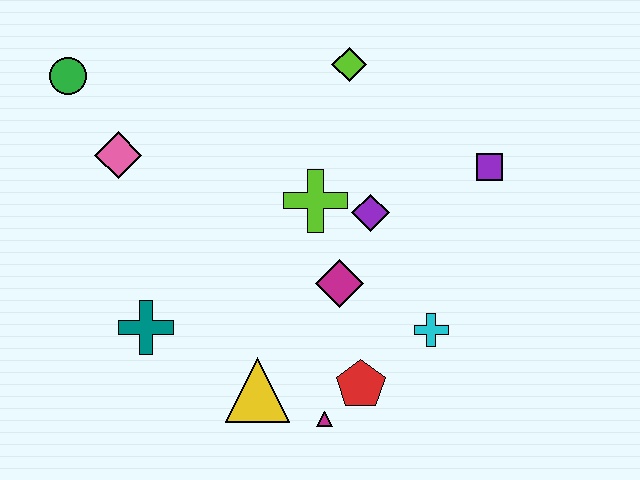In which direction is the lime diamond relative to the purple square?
The lime diamond is to the left of the purple square.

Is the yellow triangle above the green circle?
No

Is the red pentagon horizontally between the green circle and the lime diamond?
No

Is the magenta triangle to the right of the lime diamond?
No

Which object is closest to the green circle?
The pink diamond is closest to the green circle.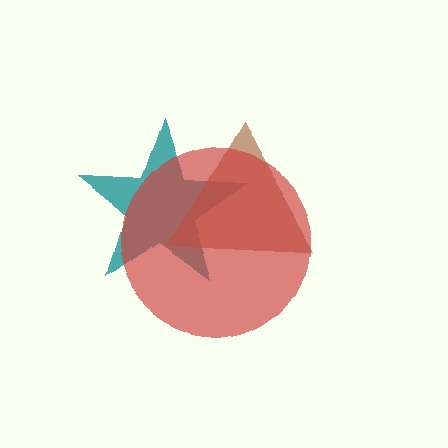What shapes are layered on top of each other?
The layered shapes are: a teal star, a brown triangle, a red circle.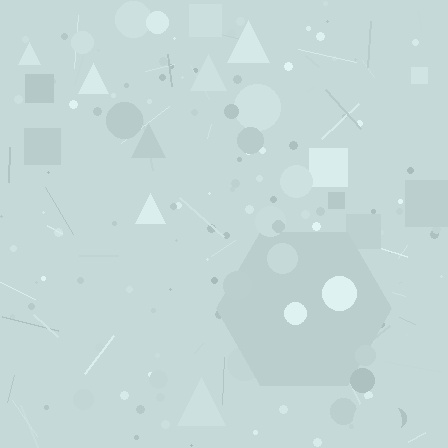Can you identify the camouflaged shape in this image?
The camouflaged shape is a hexagon.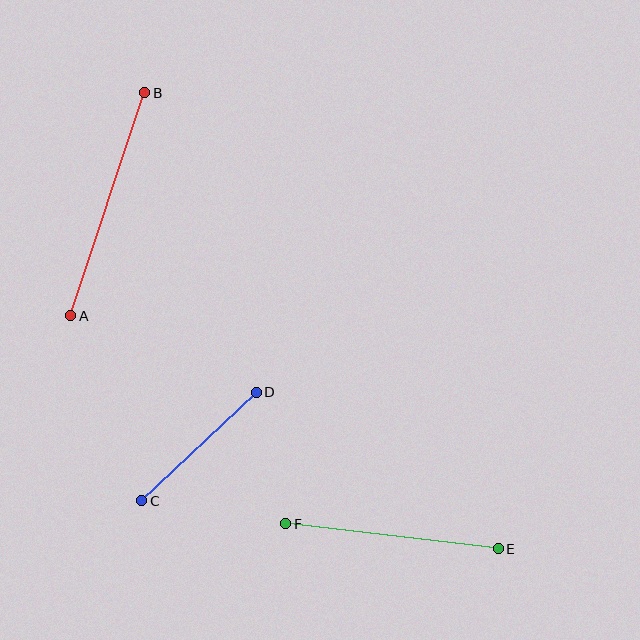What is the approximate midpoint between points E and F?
The midpoint is at approximately (392, 536) pixels.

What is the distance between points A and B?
The distance is approximately 235 pixels.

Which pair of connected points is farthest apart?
Points A and B are farthest apart.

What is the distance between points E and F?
The distance is approximately 214 pixels.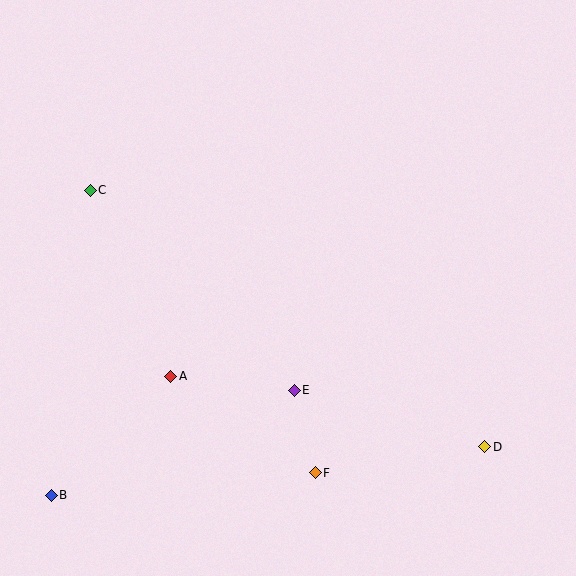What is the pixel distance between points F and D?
The distance between F and D is 171 pixels.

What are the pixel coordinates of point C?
Point C is at (90, 190).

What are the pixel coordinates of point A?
Point A is at (171, 376).